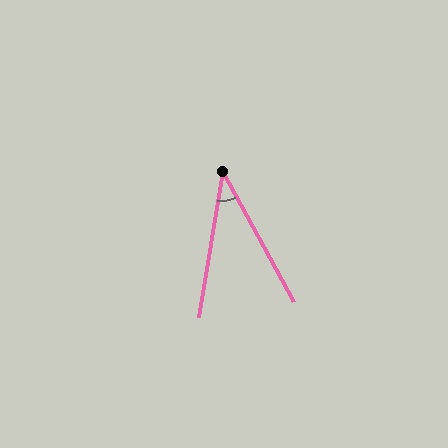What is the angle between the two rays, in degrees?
Approximately 38 degrees.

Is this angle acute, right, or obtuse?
It is acute.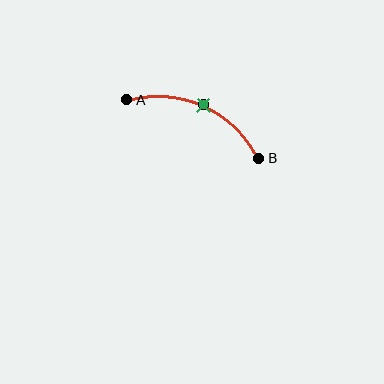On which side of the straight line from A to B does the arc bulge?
The arc bulges above the straight line connecting A and B.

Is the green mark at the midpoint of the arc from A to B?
Yes. The green mark lies on the arc at equal arc-length from both A and B — it is the arc midpoint.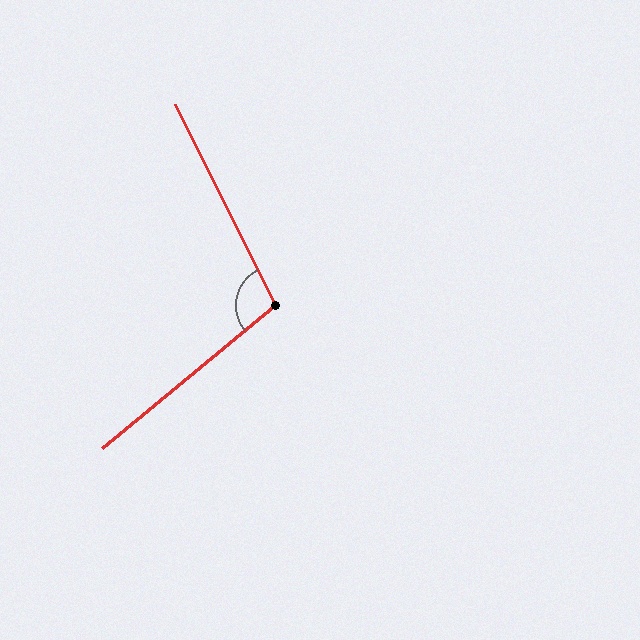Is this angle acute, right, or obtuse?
It is obtuse.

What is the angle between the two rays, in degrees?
Approximately 103 degrees.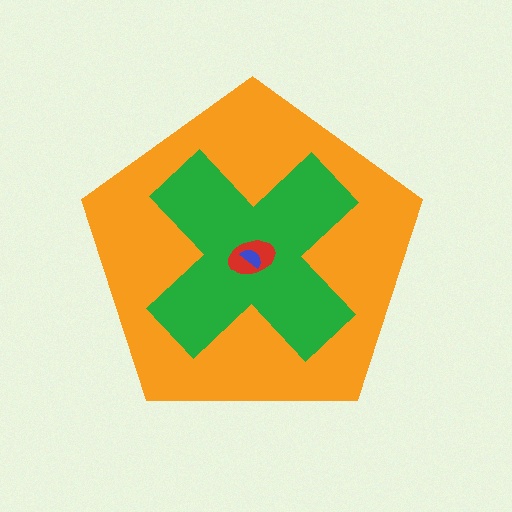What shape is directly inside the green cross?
The red ellipse.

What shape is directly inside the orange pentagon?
The green cross.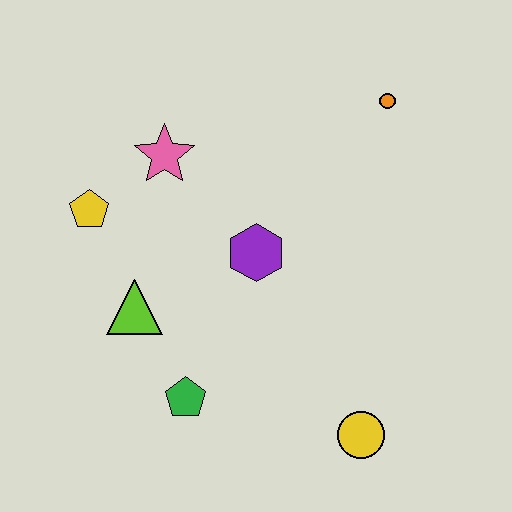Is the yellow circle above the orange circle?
No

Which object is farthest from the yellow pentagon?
The yellow circle is farthest from the yellow pentagon.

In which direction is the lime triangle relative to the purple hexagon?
The lime triangle is to the left of the purple hexagon.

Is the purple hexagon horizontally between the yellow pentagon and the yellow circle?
Yes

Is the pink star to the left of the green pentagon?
Yes